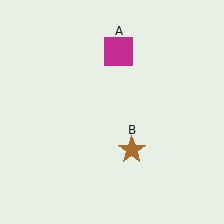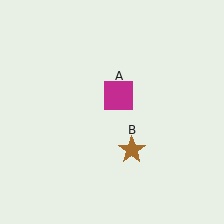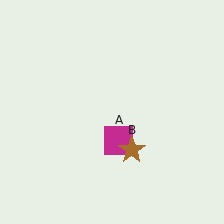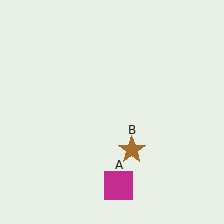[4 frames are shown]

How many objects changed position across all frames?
1 object changed position: magenta square (object A).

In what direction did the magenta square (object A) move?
The magenta square (object A) moved down.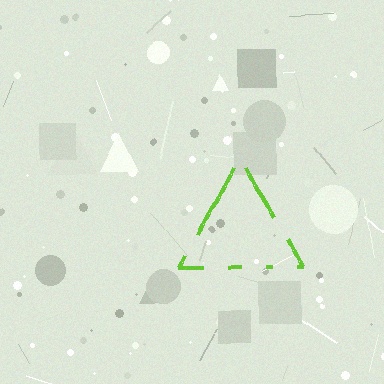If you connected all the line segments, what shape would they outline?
They would outline a triangle.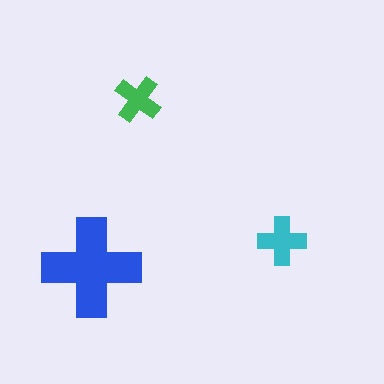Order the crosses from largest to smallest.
the blue one, the cyan one, the green one.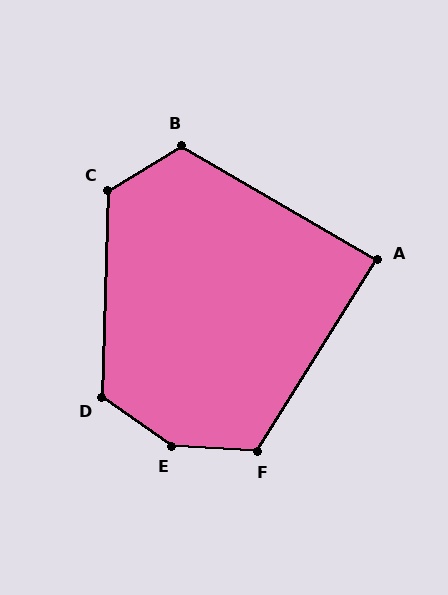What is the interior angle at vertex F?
Approximately 118 degrees (obtuse).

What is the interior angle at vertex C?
Approximately 123 degrees (obtuse).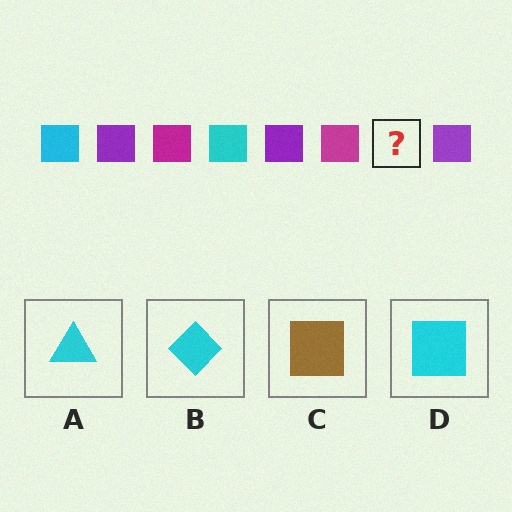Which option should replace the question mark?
Option D.